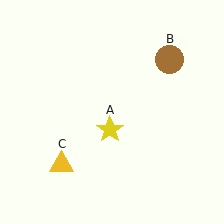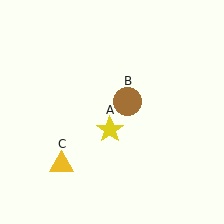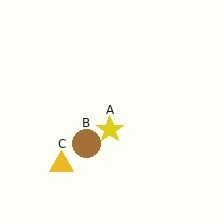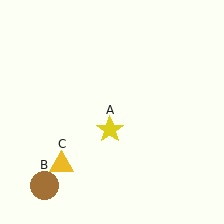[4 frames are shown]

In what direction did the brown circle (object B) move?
The brown circle (object B) moved down and to the left.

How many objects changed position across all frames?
1 object changed position: brown circle (object B).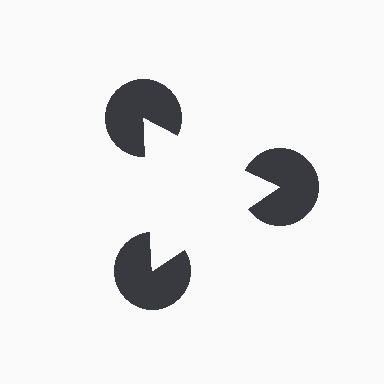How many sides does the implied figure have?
3 sides.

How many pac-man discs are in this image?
There are 3 — one at each vertex of the illusory triangle.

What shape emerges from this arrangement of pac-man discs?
An illusory triangle — its edges are inferred from the aligned wedge cuts in the pac-man discs, not physically drawn.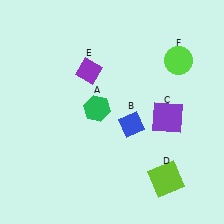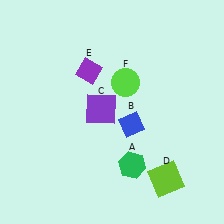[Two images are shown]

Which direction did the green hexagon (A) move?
The green hexagon (A) moved down.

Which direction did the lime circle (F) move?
The lime circle (F) moved left.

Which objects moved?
The objects that moved are: the green hexagon (A), the purple square (C), the lime circle (F).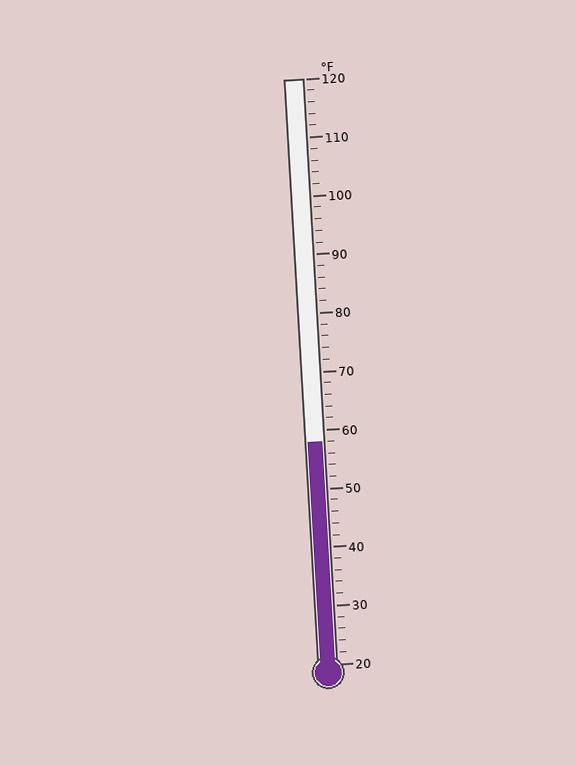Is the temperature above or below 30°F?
The temperature is above 30°F.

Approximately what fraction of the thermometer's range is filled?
The thermometer is filled to approximately 40% of its range.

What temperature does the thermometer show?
The thermometer shows approximately 58°F.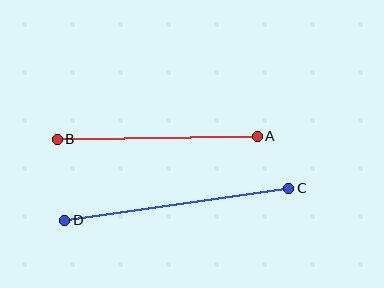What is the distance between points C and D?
The distance is approximately 226 pixels.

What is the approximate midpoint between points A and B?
The midpoint is at approximately (157, 138) pixels.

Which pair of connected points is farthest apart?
Points C and D are farthest apart.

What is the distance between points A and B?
The distance is approximately 200 pixels.